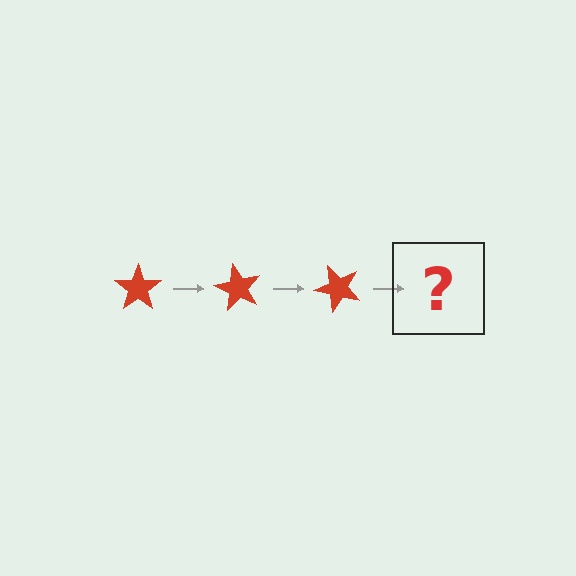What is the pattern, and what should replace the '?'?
The pattern is that the star rotates 60 degrees each step. The '?' should be a red star rotated 180 degrees.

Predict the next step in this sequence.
The next step is a red star rotated 180 degrees.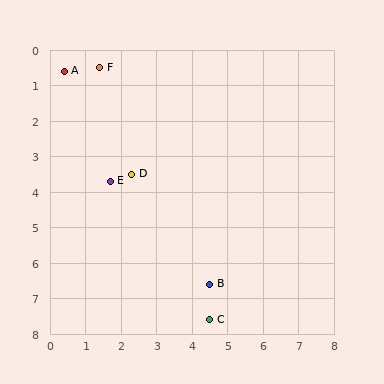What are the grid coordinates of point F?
Point F is at approximately (1.4, 0.5).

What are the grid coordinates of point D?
Point D is at approximately (2.3, 3.5).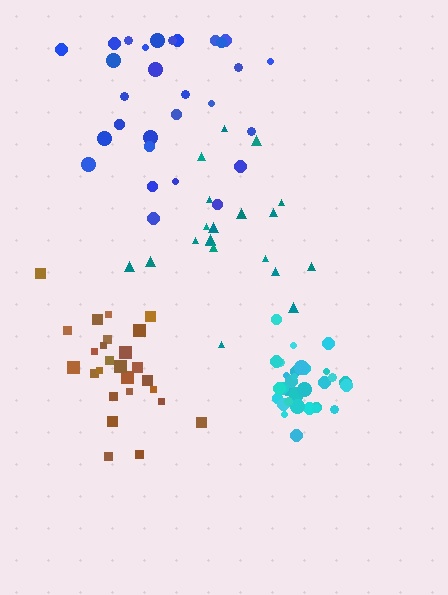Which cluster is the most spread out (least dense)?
Teal.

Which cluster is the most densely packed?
Cyan.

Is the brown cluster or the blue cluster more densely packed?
Brown.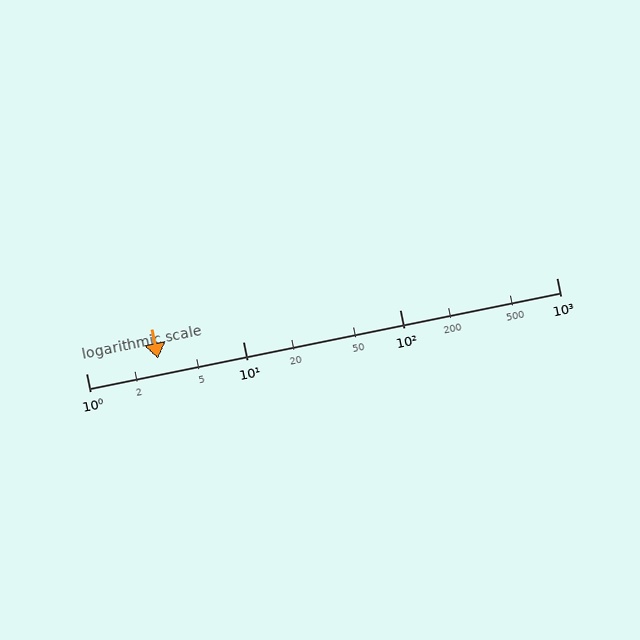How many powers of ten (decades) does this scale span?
The scale spans 3 decades, from 1 to 1000.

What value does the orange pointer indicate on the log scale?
The pointer indicates approximately 2.9.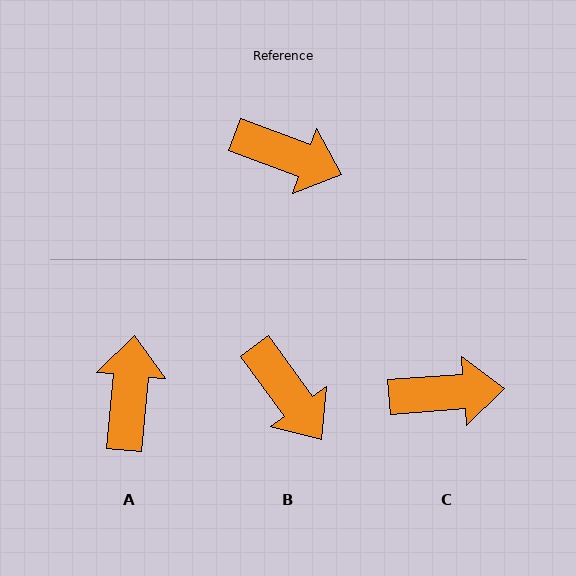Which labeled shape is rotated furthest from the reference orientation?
A, about 105 degrees away.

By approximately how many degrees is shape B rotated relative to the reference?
Approximately 34 degrees clockwise.